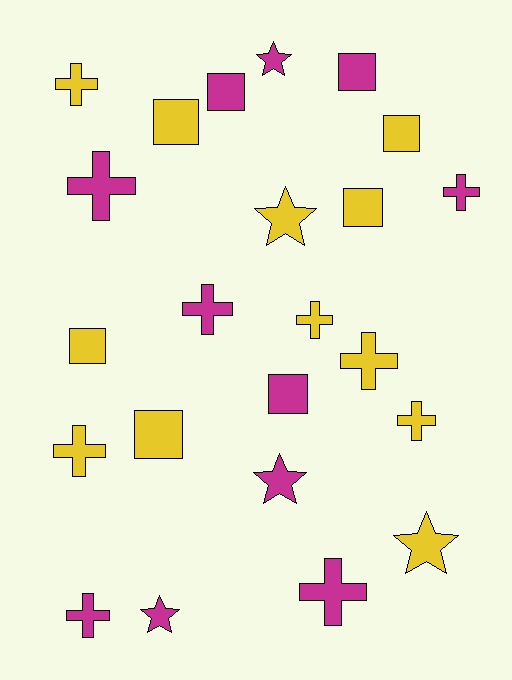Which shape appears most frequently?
Cross, with 10 objects.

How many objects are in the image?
There are 23 objects.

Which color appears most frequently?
Yellow, with 12 objects.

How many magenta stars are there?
There are 3 magenta stars.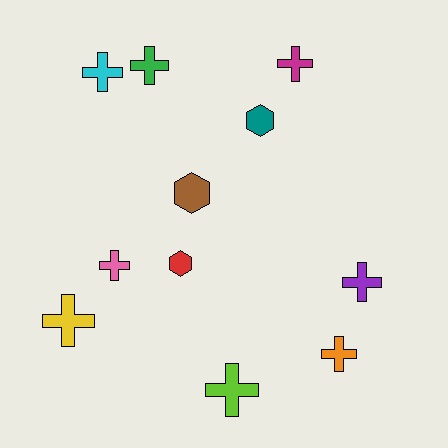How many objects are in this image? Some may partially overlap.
There are 11 objects.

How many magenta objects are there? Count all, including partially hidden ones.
There is 1 magenta object.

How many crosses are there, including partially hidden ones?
There are 8 crosses.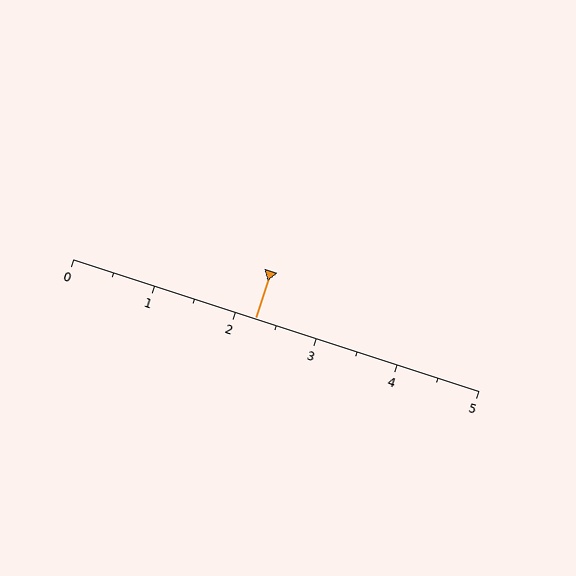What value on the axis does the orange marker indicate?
The marker indicates approximately 2.2.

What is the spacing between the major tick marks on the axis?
The major ticks are spaced 1 apart.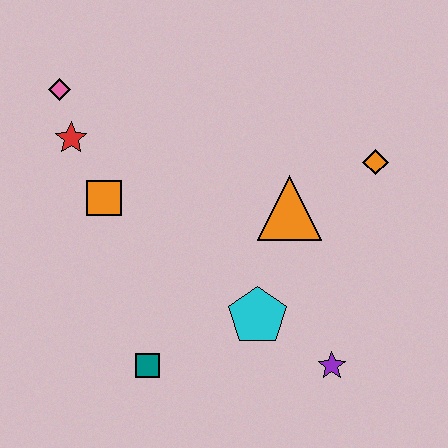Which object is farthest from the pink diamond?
The purple star is farthest from the pink diamond.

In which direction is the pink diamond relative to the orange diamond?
The pink diamond is to the left of the orange diamond.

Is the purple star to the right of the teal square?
Yes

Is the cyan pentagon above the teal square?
Yes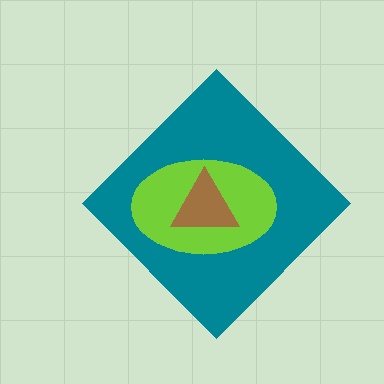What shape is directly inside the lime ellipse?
The brown triangle.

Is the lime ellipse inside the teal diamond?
Yes.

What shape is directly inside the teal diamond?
The lime ellipse.